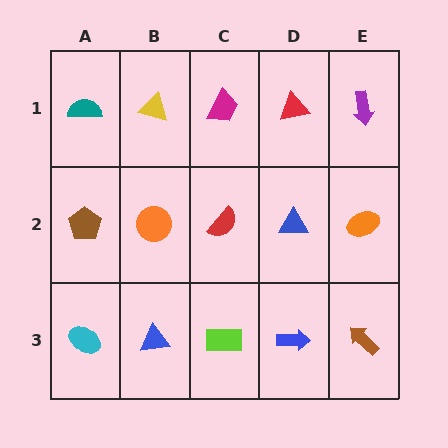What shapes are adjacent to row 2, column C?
A magenta trapezoid (row 1, column C), a lime rectangle (row 3, column C), an orange circle (row 2, column B), a blue triangle (row 2, column D).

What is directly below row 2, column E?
A brown arrow.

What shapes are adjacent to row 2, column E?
A purple arrow (row 1, column E), a brown arrow (row 3, column E), a blue triangle (row 2, column D).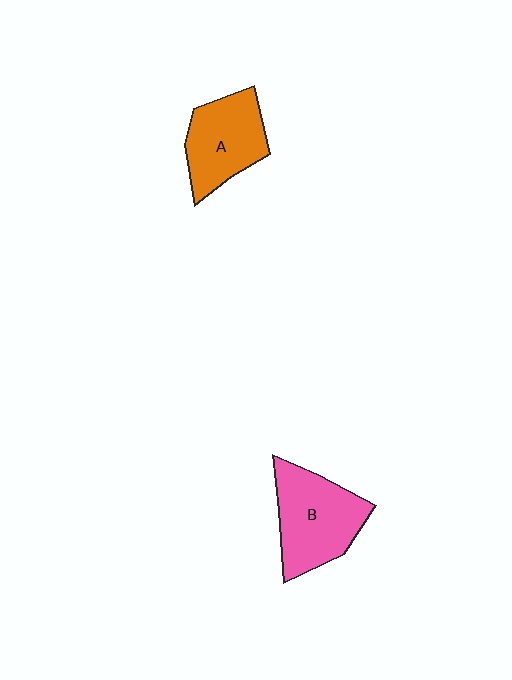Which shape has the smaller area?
Shape A (orange).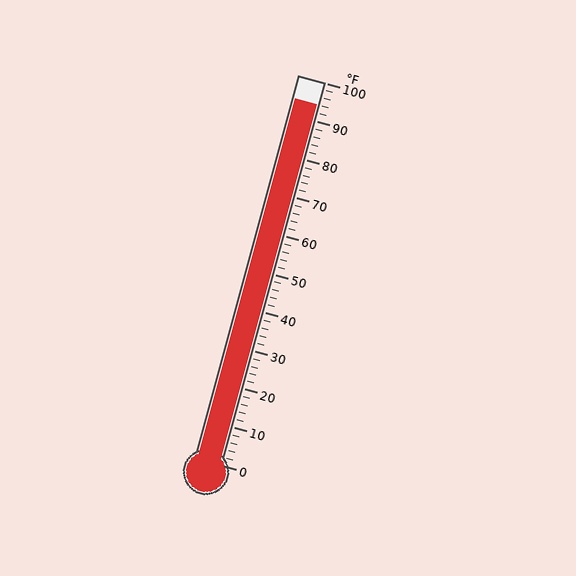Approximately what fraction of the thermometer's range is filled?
The thermometer is filled to approximately 95% of its range.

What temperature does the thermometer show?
The thermometer shows approximately 94°F.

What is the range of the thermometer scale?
The thermometer scale ranges from 0°F to 100°F.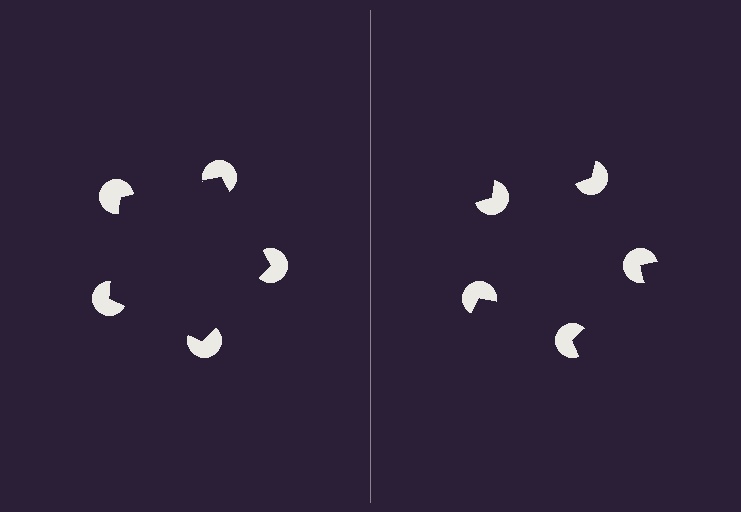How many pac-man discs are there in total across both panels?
10 — 5 on each side.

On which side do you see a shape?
An illusory pentagon appears on the left side. On the right side the wedge cuts are rotated, so no coherent shape forms.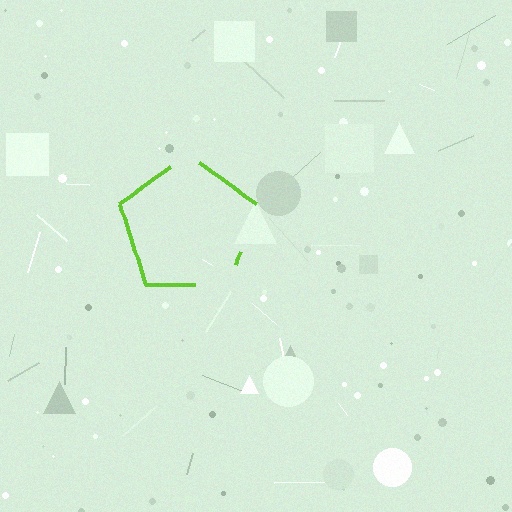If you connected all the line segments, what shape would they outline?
They would outline a pentagon.